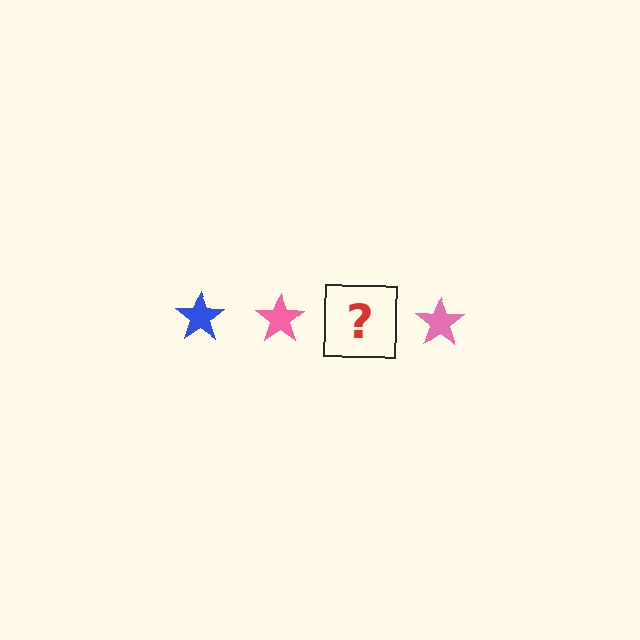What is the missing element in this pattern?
The missing element is a blue star.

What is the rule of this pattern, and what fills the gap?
The rule is that the pattern cycles through blue, pink stars. The gap should be filled with a blue star.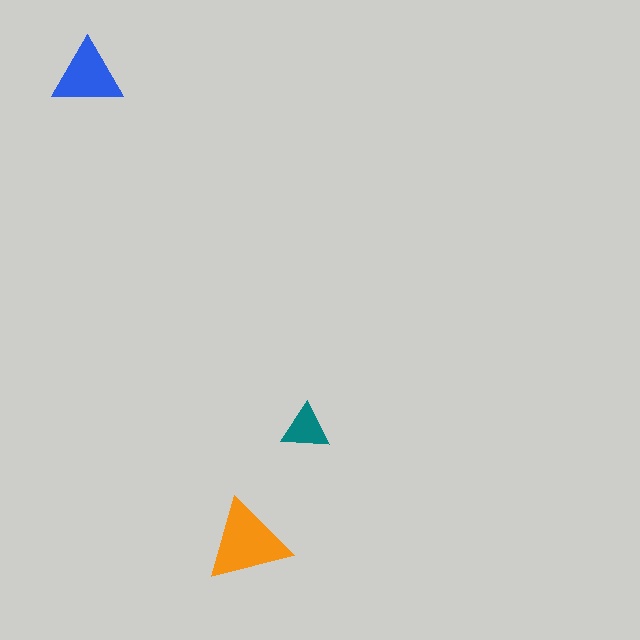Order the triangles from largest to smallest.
the orange one, the blue one, the teal one.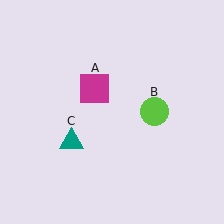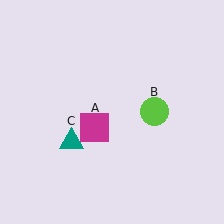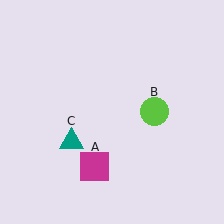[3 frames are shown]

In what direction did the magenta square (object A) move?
The magenta square (object A) moved down.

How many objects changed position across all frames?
1 object changed position: magenta square (object A).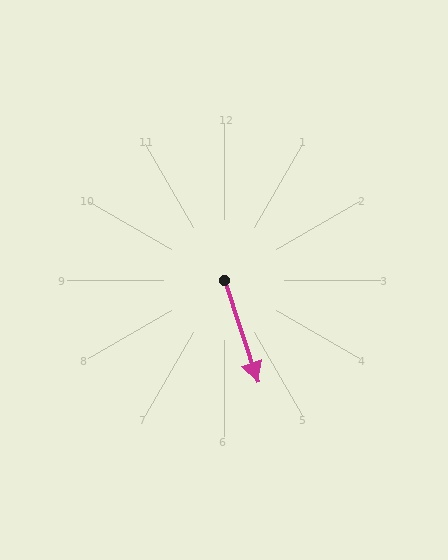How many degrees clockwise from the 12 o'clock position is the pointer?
Approximately 162 degrees.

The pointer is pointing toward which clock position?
Roughly 5 o'clock.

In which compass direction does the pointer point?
South.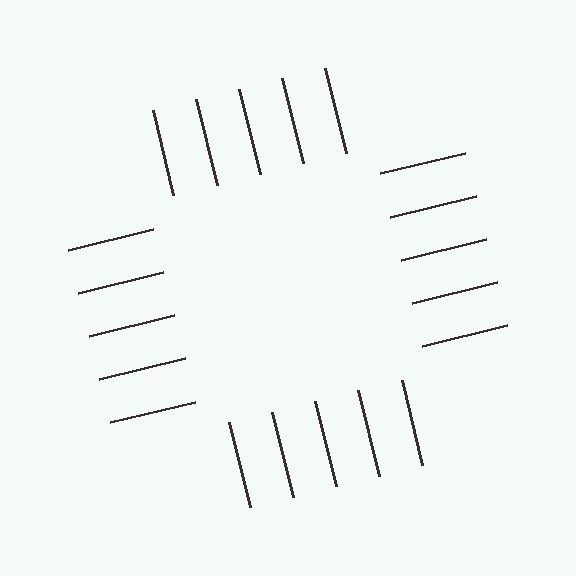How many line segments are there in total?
20 — 5 along each of the 4 edges.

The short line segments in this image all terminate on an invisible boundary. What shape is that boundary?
An illusory square — the line segments terminate on its edges but no continuous stroke is drawn.